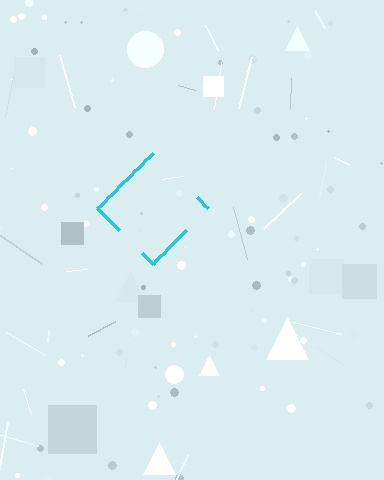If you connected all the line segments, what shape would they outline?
They would outline a diamond.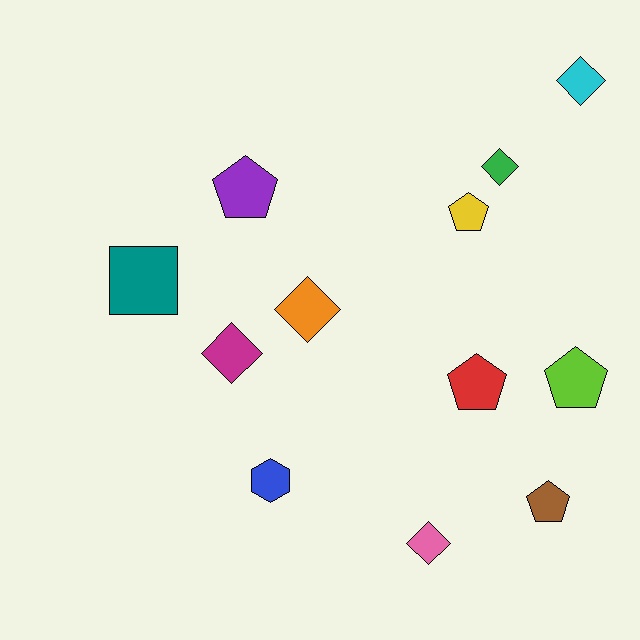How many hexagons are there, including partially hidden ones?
There is 1 hexagon.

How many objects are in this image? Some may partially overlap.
There are 12 objects.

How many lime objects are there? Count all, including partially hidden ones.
There is 1 lime object.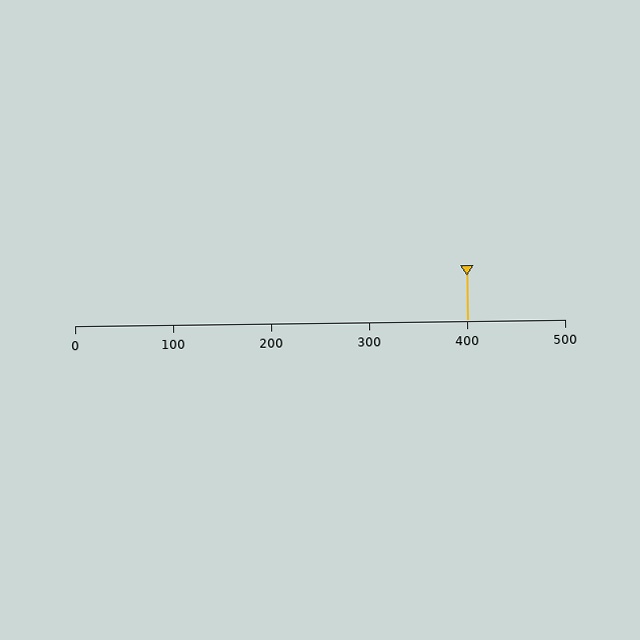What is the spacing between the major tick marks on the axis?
The major ticks are spaced 100 apart.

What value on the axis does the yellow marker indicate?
The marker indicates approximately 400.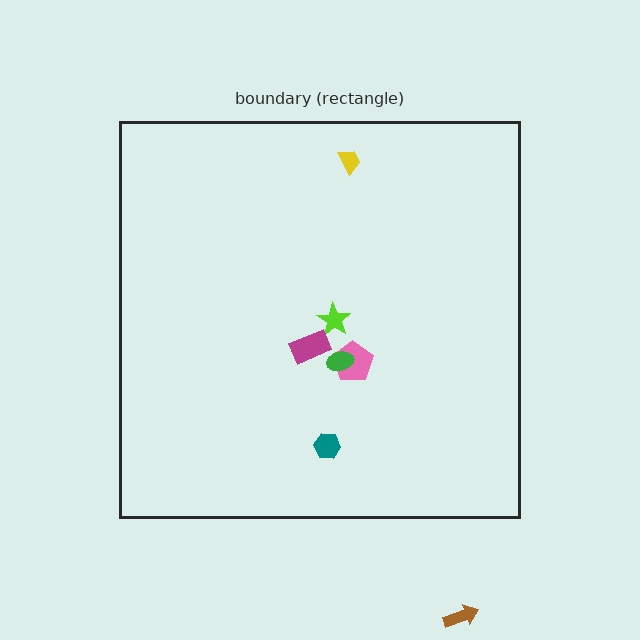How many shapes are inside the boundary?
6 inside, 1 outside.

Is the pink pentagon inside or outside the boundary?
Inside.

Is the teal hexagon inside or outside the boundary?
Inside.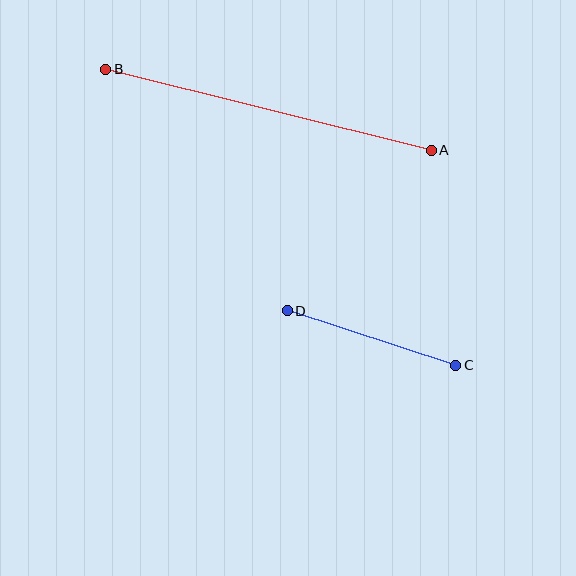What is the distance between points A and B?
The distance is approximately 335 pixels.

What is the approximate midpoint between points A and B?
The midpoint is at approximately (269, 110) pixels.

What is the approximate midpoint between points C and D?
The midpoint is at approximately (371, 338) pixels.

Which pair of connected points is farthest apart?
Points A and B are farthest apart.